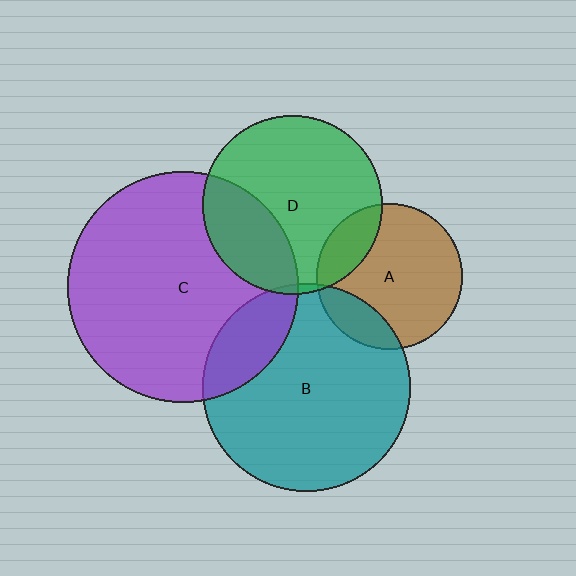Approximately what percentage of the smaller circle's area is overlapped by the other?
Approximately 20%.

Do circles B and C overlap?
Yes.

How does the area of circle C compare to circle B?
Approximately 1.2 times.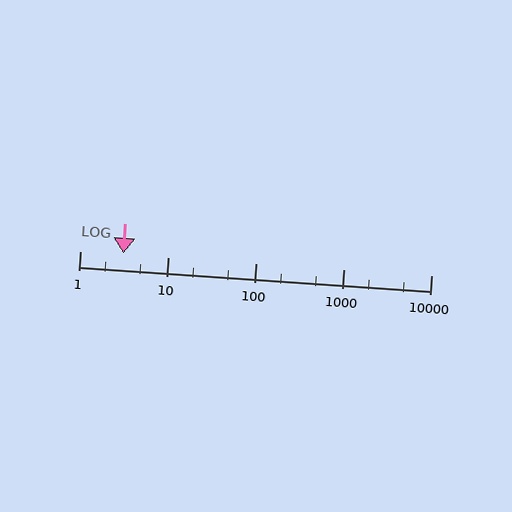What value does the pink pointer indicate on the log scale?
The pointer indicates approximately 3.1.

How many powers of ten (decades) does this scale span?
The scale spans 4 decades, from 1 to 10000.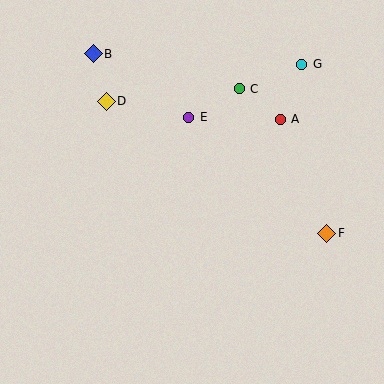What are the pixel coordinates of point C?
Point C is at (239, 89).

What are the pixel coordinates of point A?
Point A is at (280, 119).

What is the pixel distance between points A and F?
The distance between A and F is 123 pixels.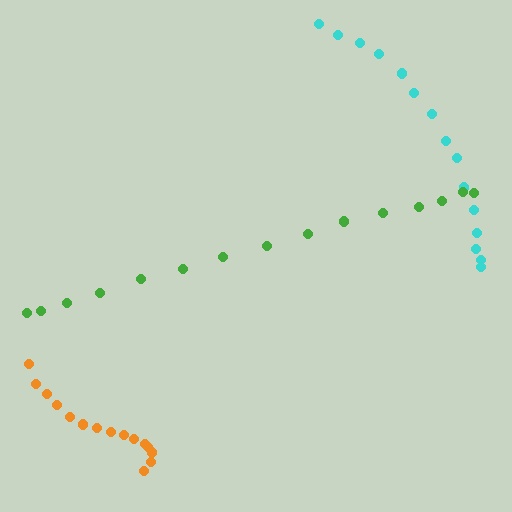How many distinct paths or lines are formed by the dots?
There are 3 distinct paths.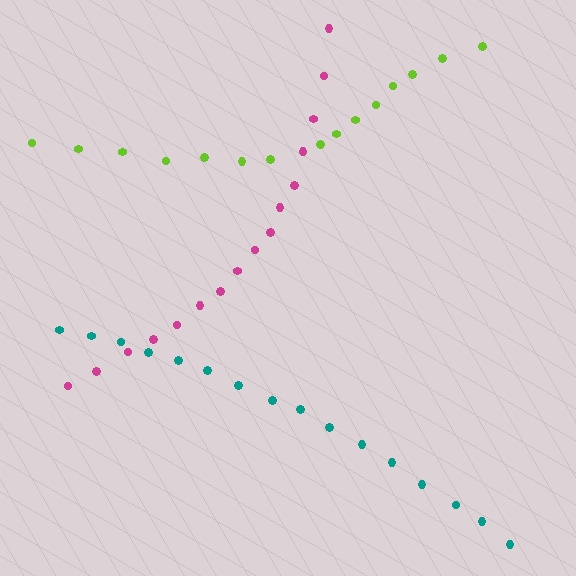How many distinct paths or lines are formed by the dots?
There are 3 distinct paths.